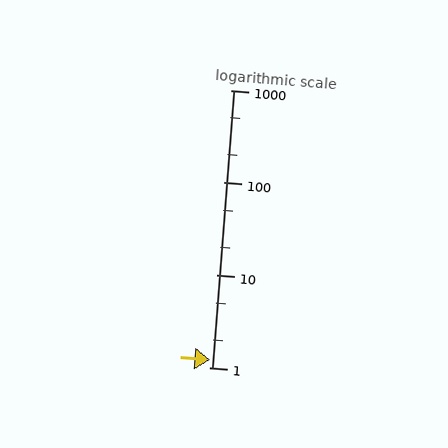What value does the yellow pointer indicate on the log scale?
The pointer indicates approximately 1.2.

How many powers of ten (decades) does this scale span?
The scale spans 3 decades, from 1 to 1000.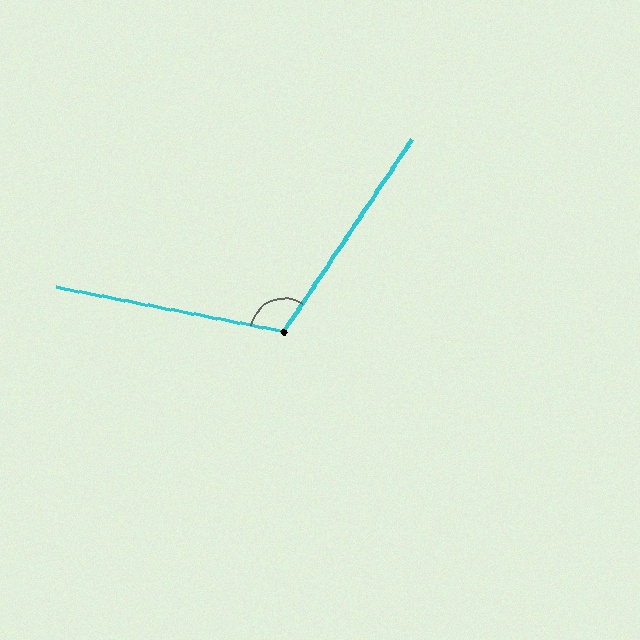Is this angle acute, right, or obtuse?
It is obtuse.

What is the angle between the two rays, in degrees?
Approximately 113 degrees.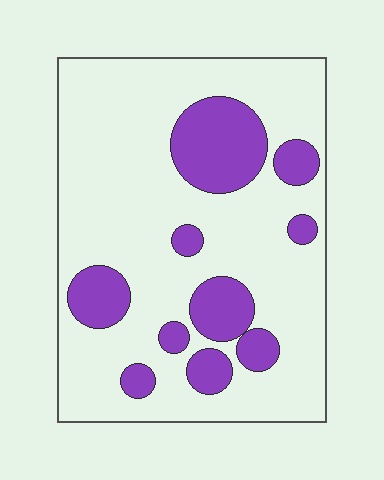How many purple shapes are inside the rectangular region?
10.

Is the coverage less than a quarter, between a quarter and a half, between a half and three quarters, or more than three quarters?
Less than a quarter.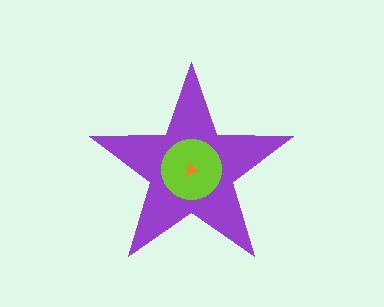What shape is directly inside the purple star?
The lime circle.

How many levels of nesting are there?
3.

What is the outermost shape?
The purple star.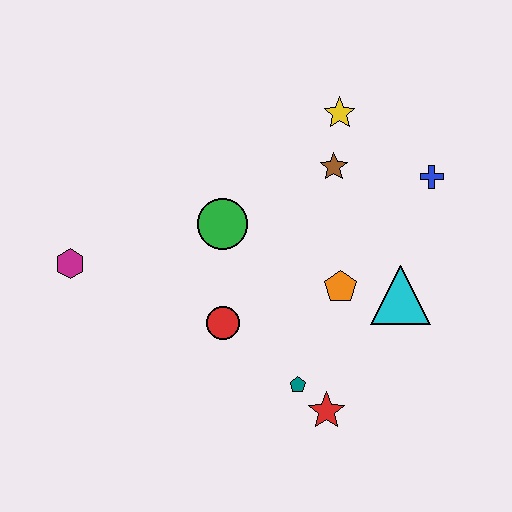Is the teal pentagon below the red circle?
Yes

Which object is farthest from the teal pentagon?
The yellow star is farthest from the teal pentagon.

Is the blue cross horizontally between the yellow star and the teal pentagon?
No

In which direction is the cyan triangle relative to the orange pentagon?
The cyan triangle is to the right of the orange pentagon.